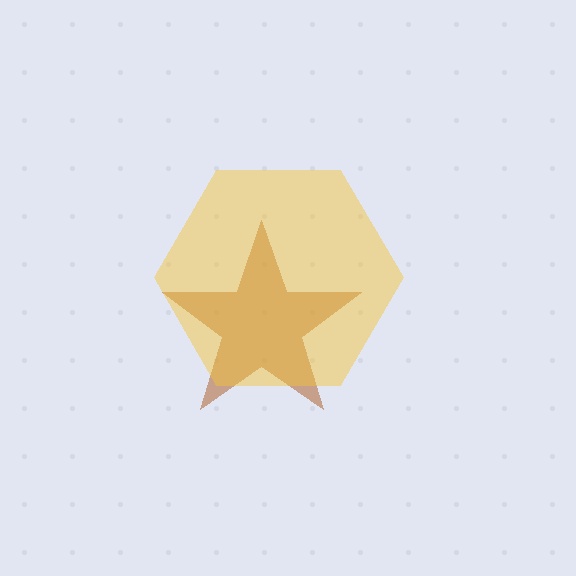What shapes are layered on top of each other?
The layered shapes are: a brown star, a yellow hexagon.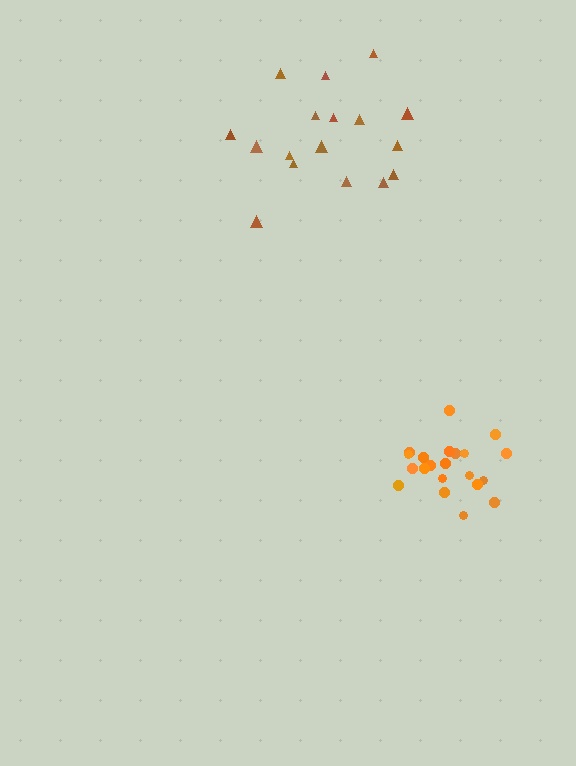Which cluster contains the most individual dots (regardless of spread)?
Orange (21).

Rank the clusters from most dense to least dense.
orange, brown.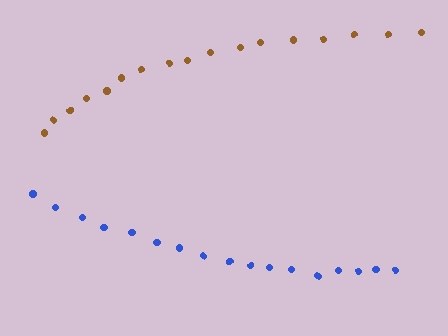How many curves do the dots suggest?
There are 2 distinct paths.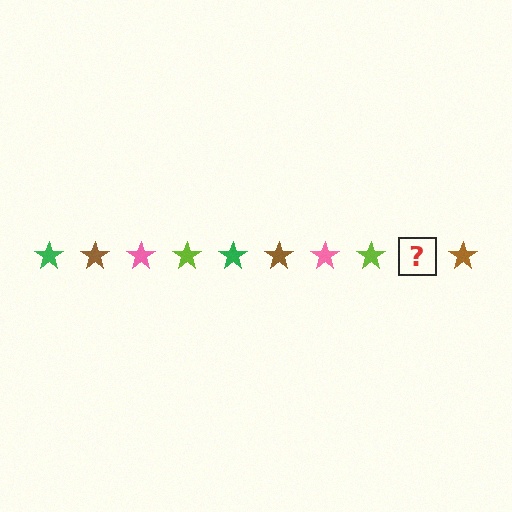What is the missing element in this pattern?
The missing element is a green star.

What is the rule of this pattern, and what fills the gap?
The rule is that the pattern cycles through green, brown, pink, lime stars. The gap should be filled with a green star.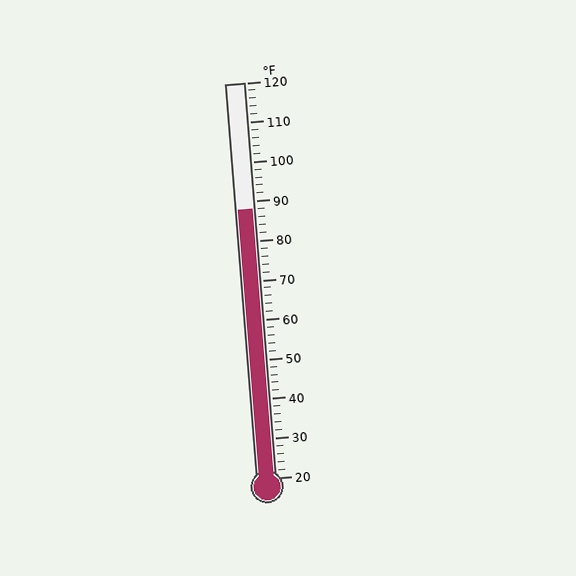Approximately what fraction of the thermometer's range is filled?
The thermometer is filled to approximately 70% of its range.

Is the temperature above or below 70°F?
The temperature is above 70°F.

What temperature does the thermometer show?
The thermometer shows approximately 88°F.